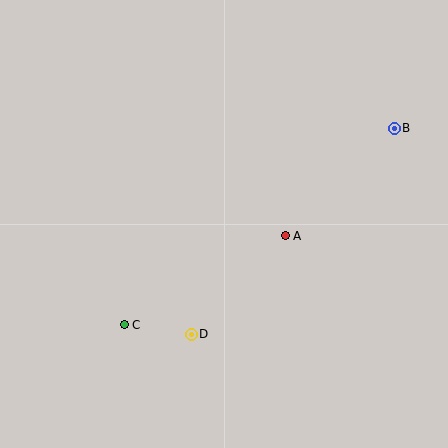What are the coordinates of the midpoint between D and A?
The midpoint between D and A is at (238, 285).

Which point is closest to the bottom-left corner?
Point C is closest to the bottom-left corner.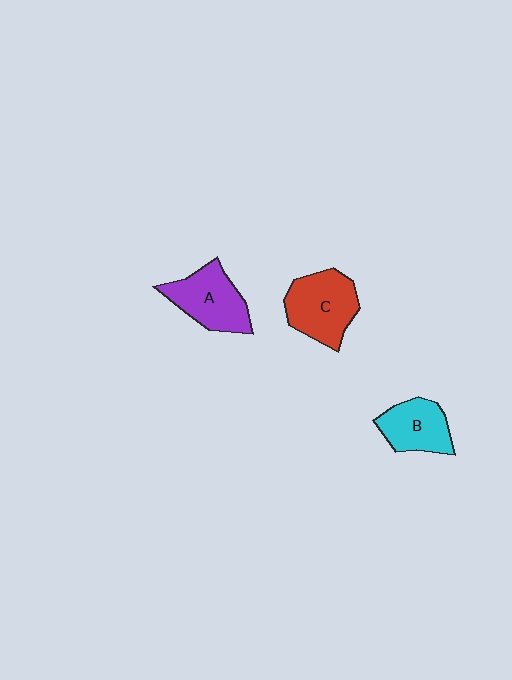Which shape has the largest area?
Shape C (red).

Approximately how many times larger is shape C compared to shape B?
Approximately 1.3 times.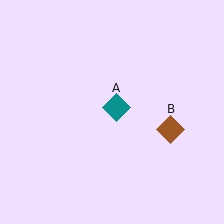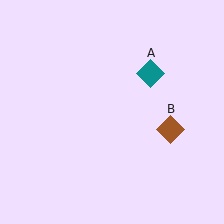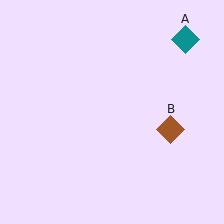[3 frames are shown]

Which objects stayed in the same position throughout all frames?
Brown diamond (object B) remained stationary.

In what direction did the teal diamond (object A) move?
The teal diamond (object A) moved up and to the right.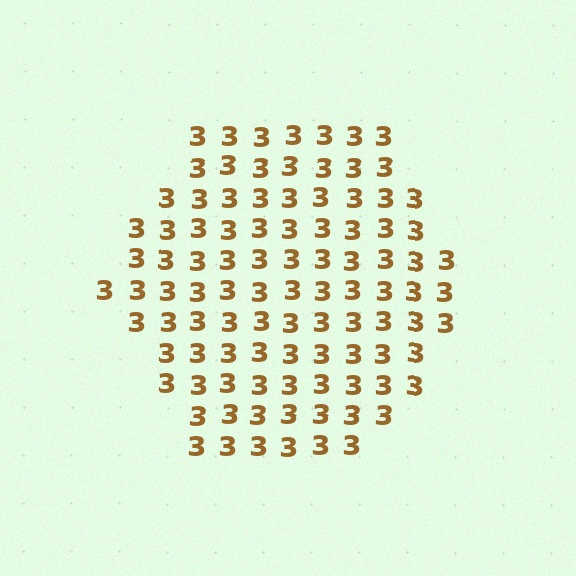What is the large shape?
The large shape is a hexagon.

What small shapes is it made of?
It is made of small digit 3's.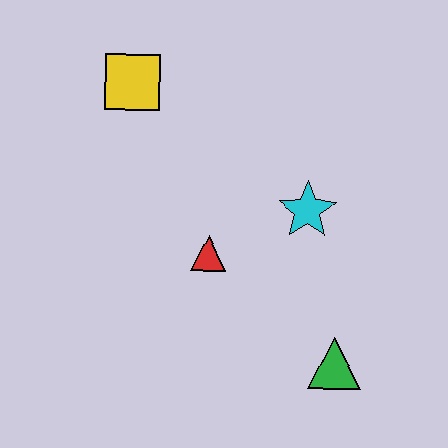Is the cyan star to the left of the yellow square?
No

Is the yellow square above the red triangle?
Yes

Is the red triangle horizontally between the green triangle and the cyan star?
No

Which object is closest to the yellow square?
The red triangle is closest to the yellow square.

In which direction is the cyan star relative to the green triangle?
The cyan star is above the green triangle.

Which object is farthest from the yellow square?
The green triangle is farthest from the yellow square.